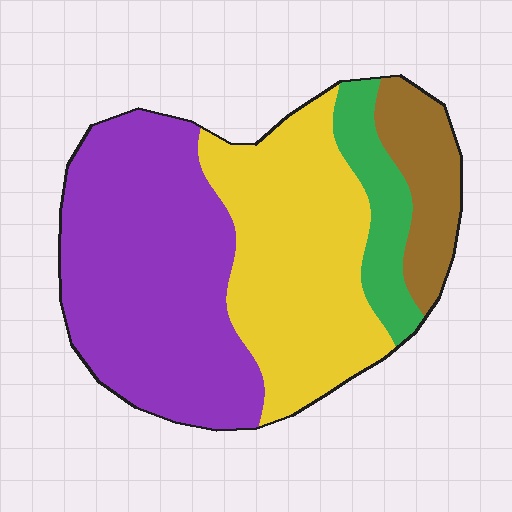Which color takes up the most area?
Purple, at roughly 45%.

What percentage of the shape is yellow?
Yellow covers 35% of the shape.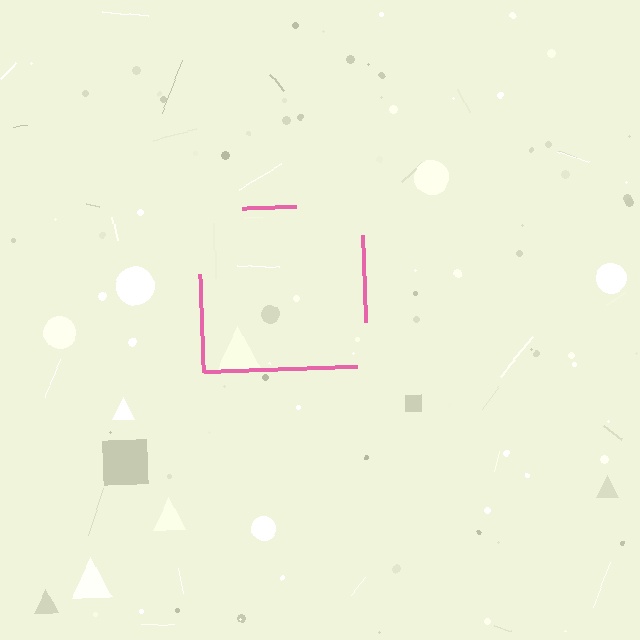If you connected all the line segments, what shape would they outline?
They would outline a square.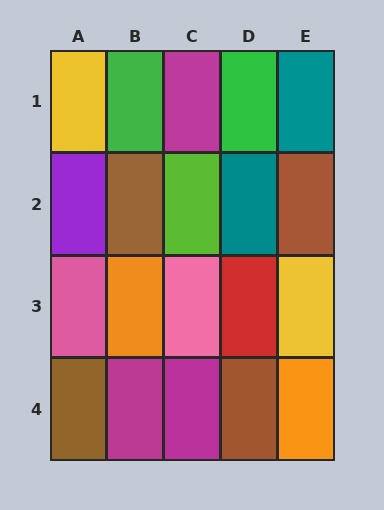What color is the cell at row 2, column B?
Brown.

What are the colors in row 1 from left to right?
Yellow, green, magenta, green, teal.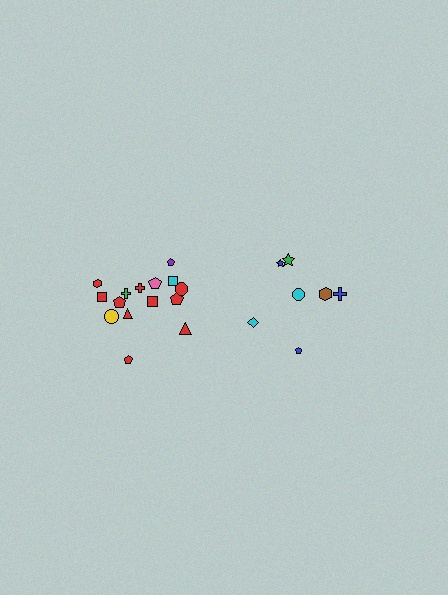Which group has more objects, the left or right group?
The left group.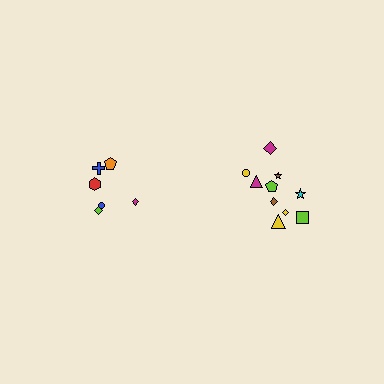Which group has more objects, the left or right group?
The right group.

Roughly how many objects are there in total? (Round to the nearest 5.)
Roughly 15 objects in total.